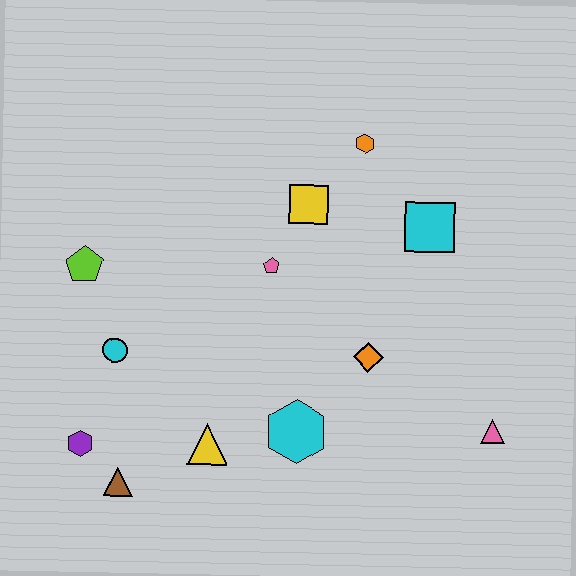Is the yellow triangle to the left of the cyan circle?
No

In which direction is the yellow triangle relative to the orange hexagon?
The yellow triangle is below the orange hexagon.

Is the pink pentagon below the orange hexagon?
Yes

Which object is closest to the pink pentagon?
The yellow square is closest to the pink pentagon.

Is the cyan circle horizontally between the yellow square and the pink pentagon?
No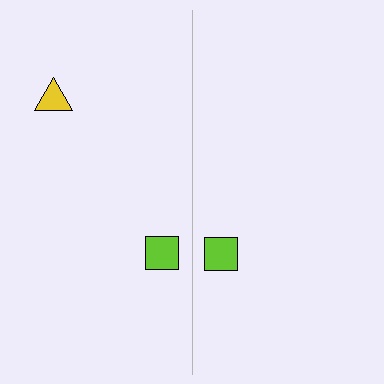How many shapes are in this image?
There are 3 shapes in this image.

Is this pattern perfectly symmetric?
No, the pattern is not perfectly symmetric. A yellow triangle is missing from the right side.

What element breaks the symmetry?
A yellow triangle is missing from the right side.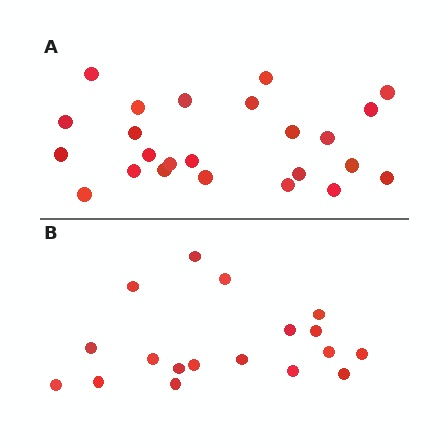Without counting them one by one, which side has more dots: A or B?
Region A (the top region) has more dots.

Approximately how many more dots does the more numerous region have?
Region A has about 6 more dots than region B.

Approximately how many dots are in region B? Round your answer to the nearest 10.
About 20 dots. (The exact count is 18, which rounds to 20.)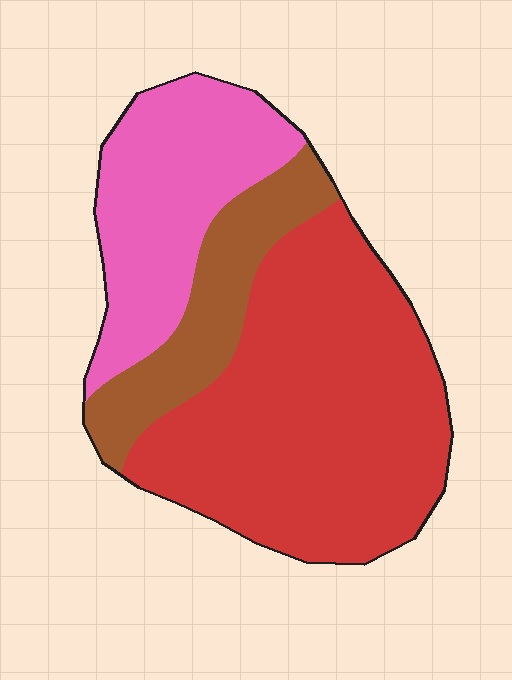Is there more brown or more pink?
Pink.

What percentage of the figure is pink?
Pink takes up between a sixth and a third of the figure.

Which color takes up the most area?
Red, at roughly 55%.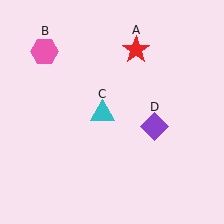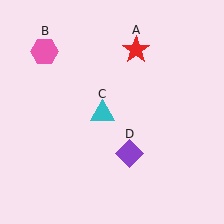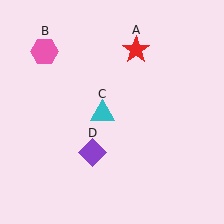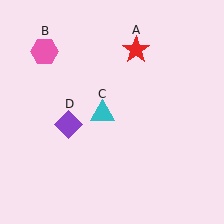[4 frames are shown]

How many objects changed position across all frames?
1 object changed position: purple diamond (object D).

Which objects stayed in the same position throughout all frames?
Red star (object A) and pink hexagon (object B) and cyan triangle (object C) remained stationary.